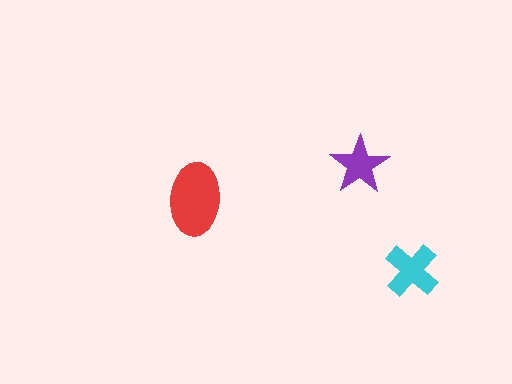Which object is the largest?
The red ellipse.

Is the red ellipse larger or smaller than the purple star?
Larger.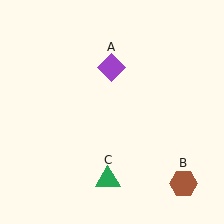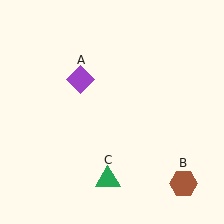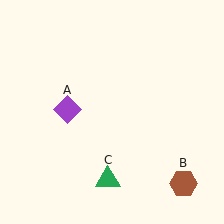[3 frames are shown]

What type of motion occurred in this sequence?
The purple diamond (object A) rotated counterclockwise around the center of the scene.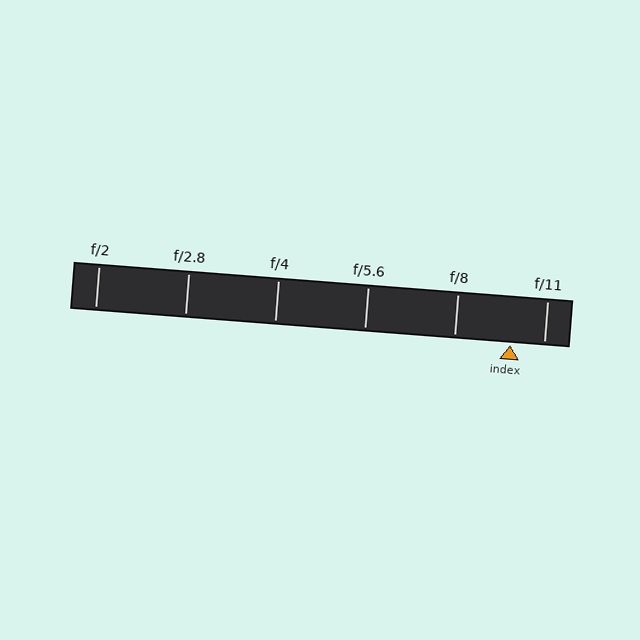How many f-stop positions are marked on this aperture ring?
There are 6 f-stop positions marked.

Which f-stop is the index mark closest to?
The index mark is closest to f/11.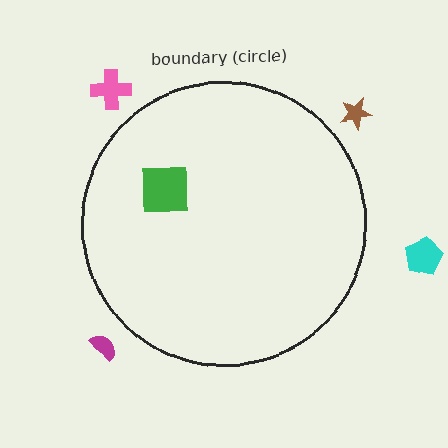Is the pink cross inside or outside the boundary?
Outside.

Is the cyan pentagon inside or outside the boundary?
Outside.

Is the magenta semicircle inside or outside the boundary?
Outside.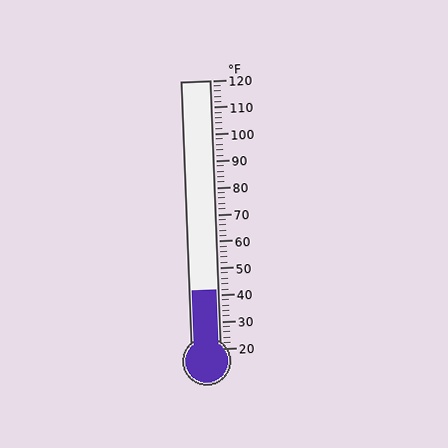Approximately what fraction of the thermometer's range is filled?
The thermometer is filled to approximately 20% of its range.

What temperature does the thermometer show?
The thermometer shows approximately 42°F.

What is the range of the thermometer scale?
The thermometer scale ranges from 20°F to 120°F.